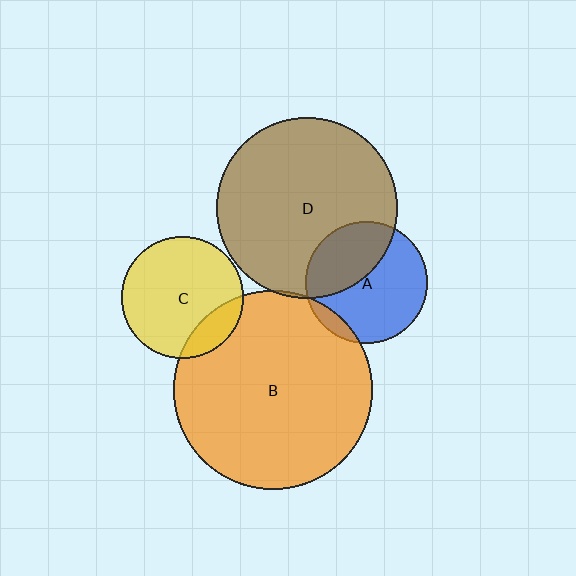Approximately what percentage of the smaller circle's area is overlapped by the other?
Approximately 40%.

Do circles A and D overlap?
Yes.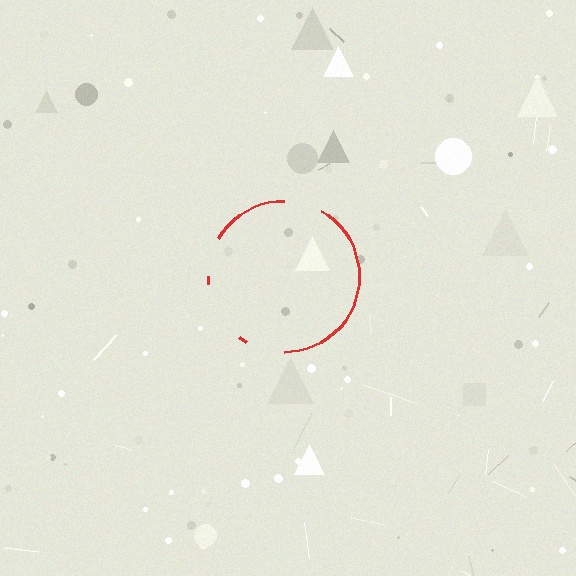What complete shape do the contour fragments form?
The contour fragments form a circle.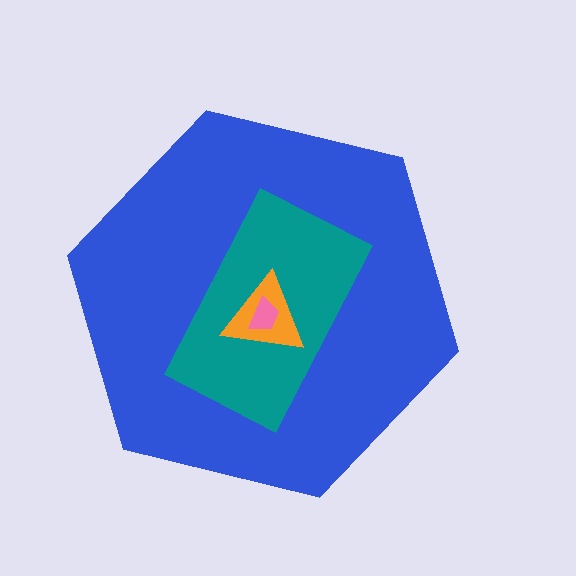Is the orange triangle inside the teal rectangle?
Yes.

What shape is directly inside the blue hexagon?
The teal rectangle.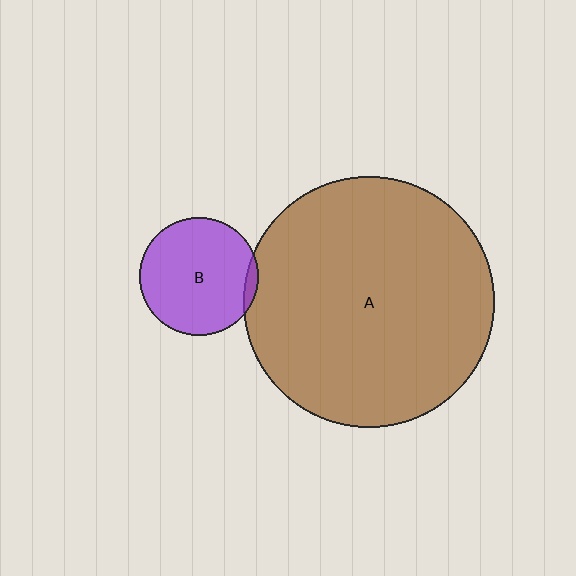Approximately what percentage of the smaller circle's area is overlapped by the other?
Approximately 5%.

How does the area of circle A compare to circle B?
Approximately 4.5 times.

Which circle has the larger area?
Circle A (brown).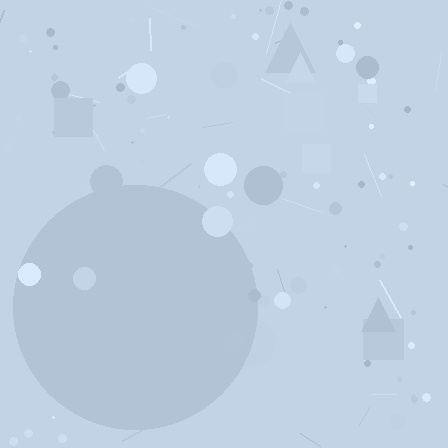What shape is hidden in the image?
A circle is hidden in the image.